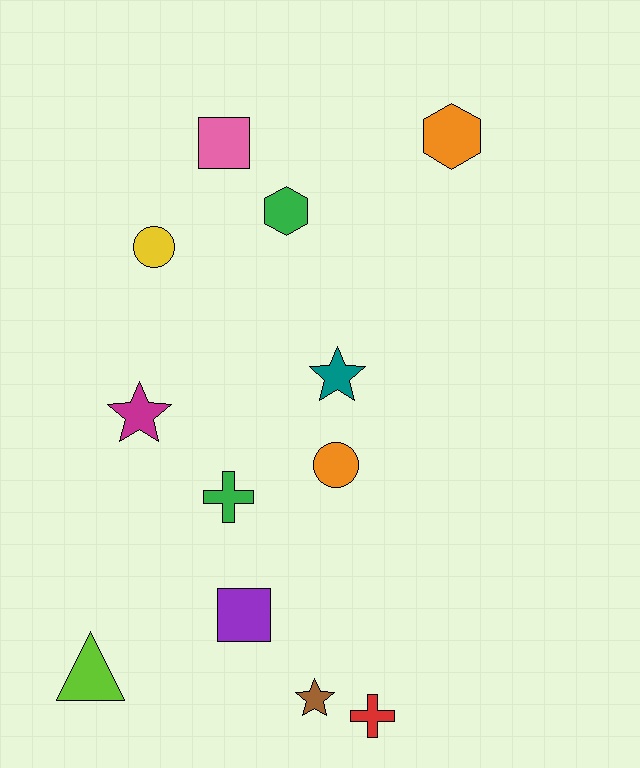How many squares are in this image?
There are 2 squares.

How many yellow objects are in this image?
There is 1 yellow object.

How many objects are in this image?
There are 12 objects.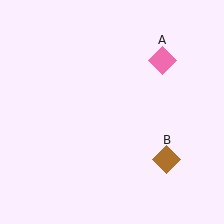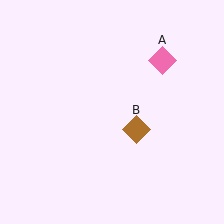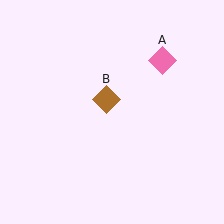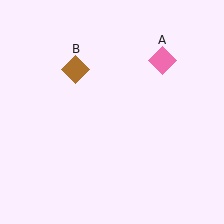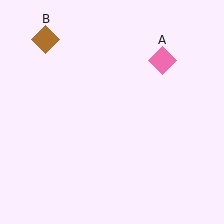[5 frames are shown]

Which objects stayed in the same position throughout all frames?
Pink diamond (object A) remained stationary.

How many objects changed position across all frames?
1 object changed position: brown diamond (object B).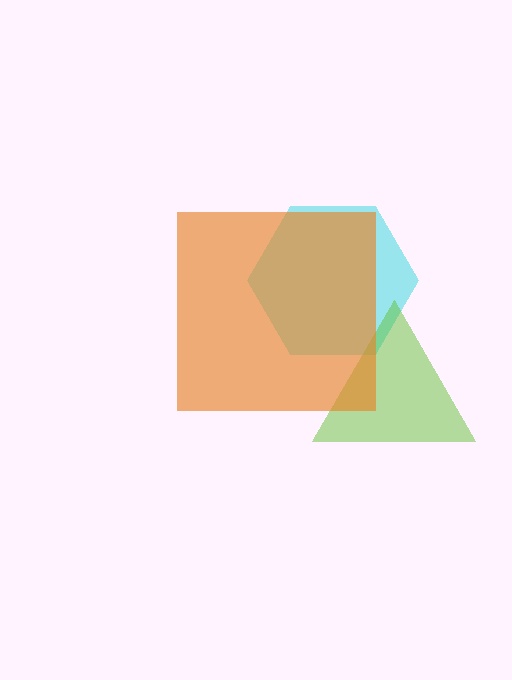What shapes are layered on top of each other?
The layered shapes are: a cyan hexagon, a lime triangle, an orange square.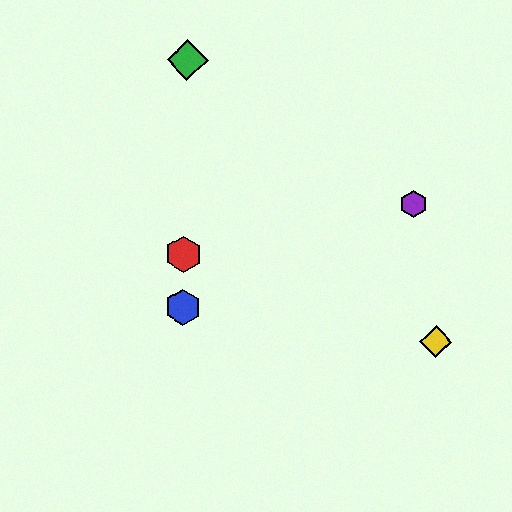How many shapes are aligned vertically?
3 shapes (the red hexagon, the blue hexagon, the green diamond) are aligned vertically.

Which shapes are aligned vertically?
The red hexagon, the blue hexagon, the green diamond are aligned vertically.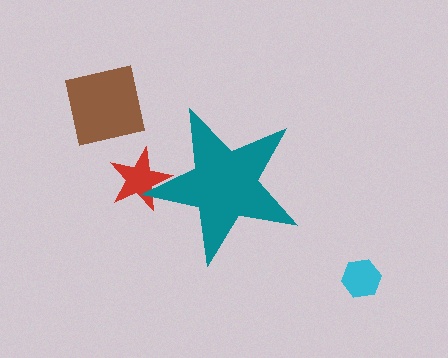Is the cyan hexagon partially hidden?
No, the cyan hexagon is fully visible.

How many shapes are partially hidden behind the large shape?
1 shape is partially hidden.